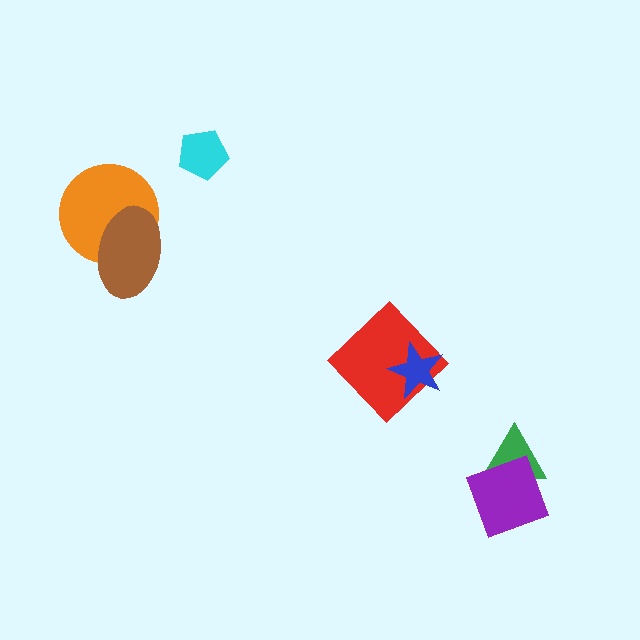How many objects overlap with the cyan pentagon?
0 objects overlap with the cyan pentagon.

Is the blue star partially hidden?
No, no other shape covers it.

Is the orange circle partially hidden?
Yes, it is partially covered by another shape.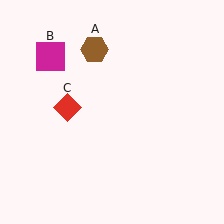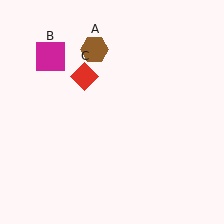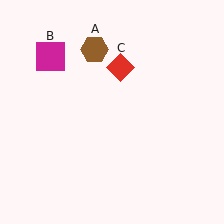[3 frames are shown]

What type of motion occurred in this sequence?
The red diamond (object C) rotated clockwise around the center of the scene.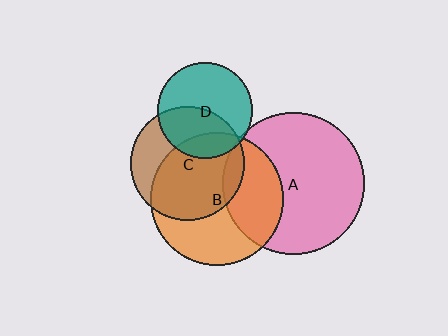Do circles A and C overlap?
Yes.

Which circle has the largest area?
Circle A (pink).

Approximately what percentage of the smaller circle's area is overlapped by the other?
Approximately 10%.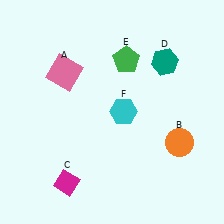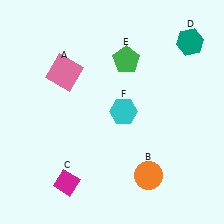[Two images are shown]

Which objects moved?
The objects that moved are: the orange circle (B), the teal hexagon (D).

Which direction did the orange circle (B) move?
The orange circle (B) moved down.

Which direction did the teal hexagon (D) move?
The teal hexagon (D) moved right.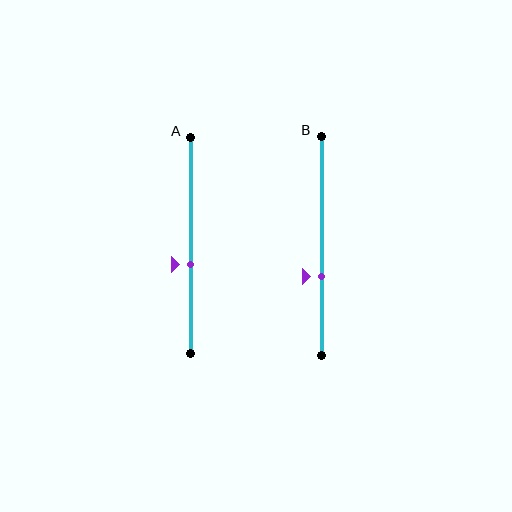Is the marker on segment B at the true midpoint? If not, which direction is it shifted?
No, the marker on segment B is shifted downward by about 14% of the segment length.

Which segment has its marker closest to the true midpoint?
Segment A has its marker closest to the true midpoint.